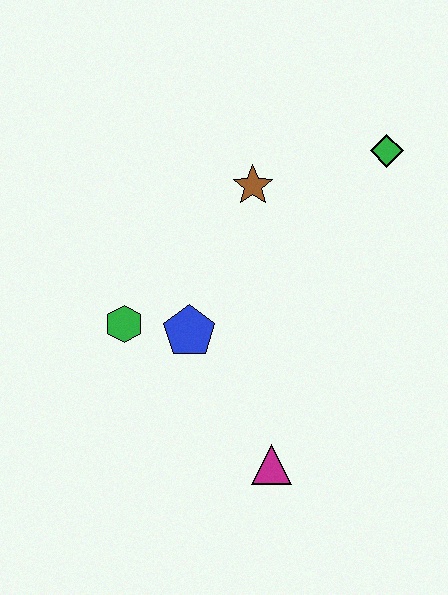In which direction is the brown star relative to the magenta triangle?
The brown star is above the magenta triangle.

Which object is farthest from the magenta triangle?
The green diamond is farthest from the magenta triangle.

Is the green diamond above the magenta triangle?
Yes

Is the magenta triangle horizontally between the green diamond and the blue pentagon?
Yes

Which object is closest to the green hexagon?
The blue pentagon is closest to the green hexagon.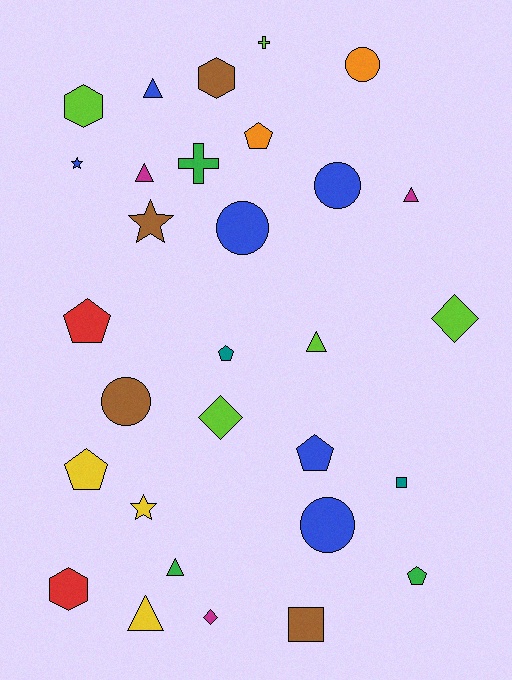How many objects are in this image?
There are 30 objects.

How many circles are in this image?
There are 5 circles.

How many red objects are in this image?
There are 2 red objects.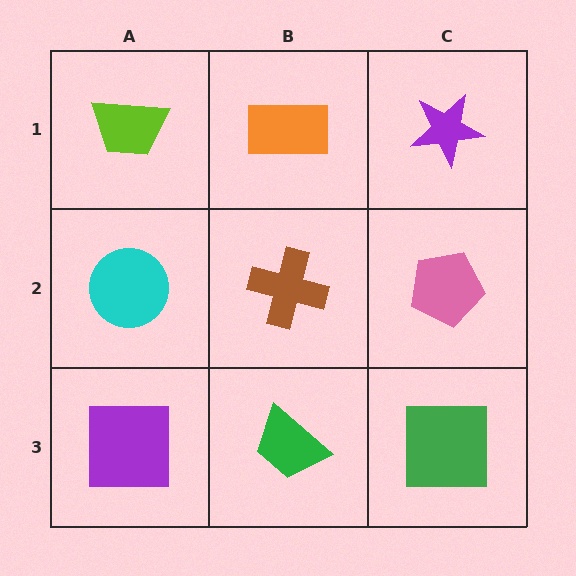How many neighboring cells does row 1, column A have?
2.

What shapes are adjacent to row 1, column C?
A pink pentagon (row 2, column C), an orange rectangle (row 1, column B).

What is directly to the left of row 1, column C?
An orange rectangle.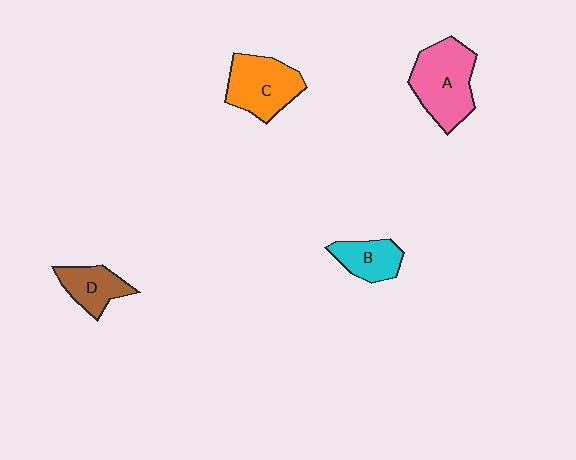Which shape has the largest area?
Shape A (pink).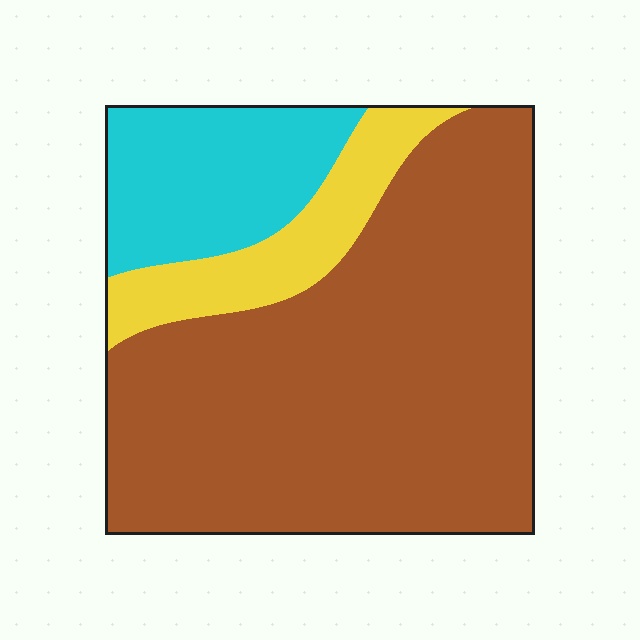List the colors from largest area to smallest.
From largest to smallest: brown, cyan, yellow.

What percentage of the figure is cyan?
Cyan covers around 20% of the figure.